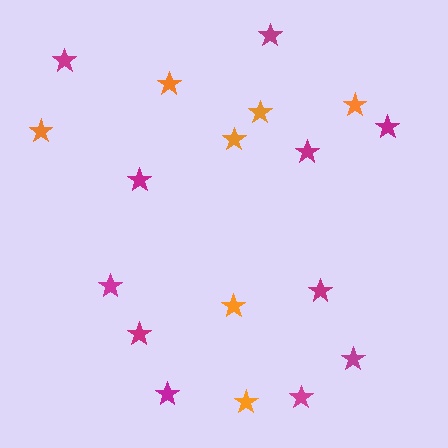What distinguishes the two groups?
There are 2 groups: one group of orange stars (7) and one group of magenta stars (11).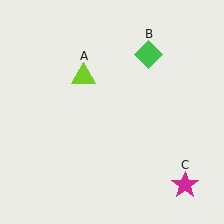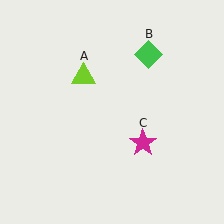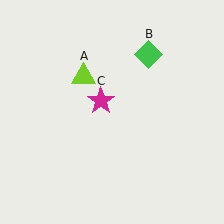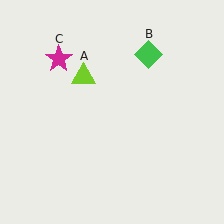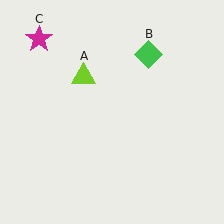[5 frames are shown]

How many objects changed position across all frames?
1 object changed position: magenta star (object C).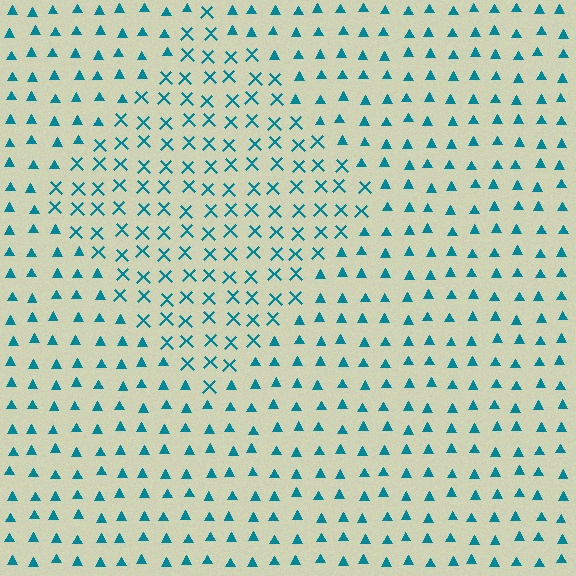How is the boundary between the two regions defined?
The boundary is defined by a change in element shape: X marks inside vs. triangles outside. All elements share the same color and spacing.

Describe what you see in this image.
The image is filled with small teal elements arranged in a uniform grid. A diamond-shaped region contains X marks, while the surrounding area contains triangles. The boundary is defined purely by the change in element shape.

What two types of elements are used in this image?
The image uses X marks inside the diamond region and triangles outside it.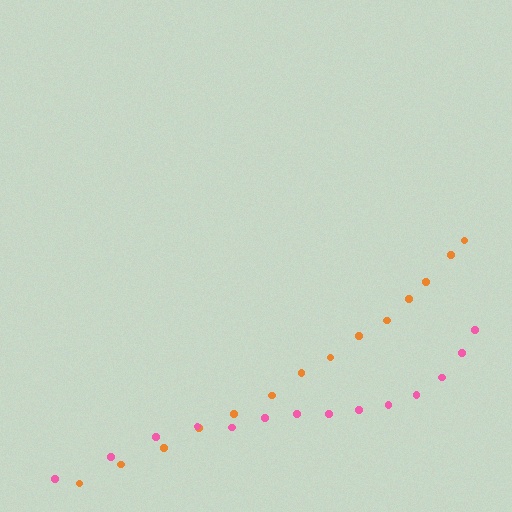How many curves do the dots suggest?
There are 2 distinct paths.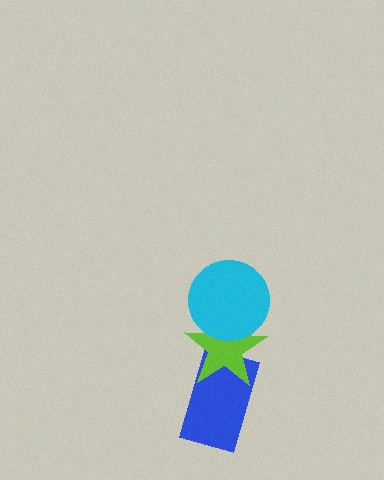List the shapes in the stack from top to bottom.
From top to bottom: the cyan circle, the lime star, the blue rectangle.